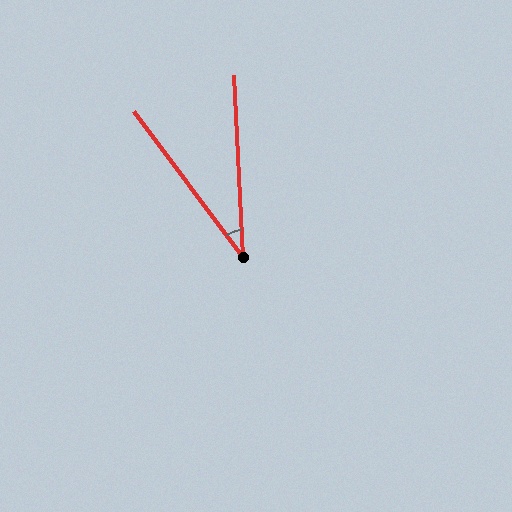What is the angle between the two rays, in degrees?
Approximately 34 degrees.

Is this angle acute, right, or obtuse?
It is acute.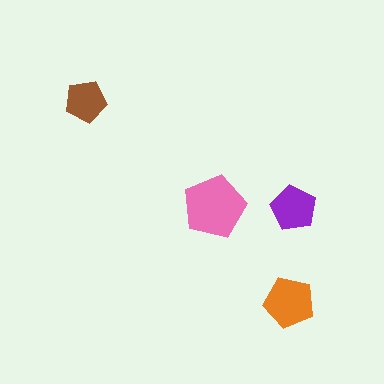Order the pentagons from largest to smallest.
the pink one, the orange one, the purple one, the brown one.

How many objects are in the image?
There are 4 objects in the image.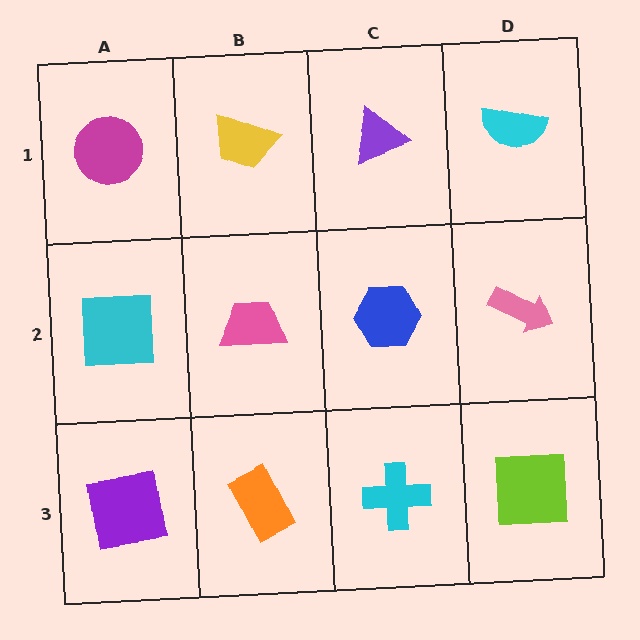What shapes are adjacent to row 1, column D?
A pink arrow (row 2, column D), a purple triangle (row 1, column C).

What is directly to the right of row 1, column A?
A yellow trapezoid.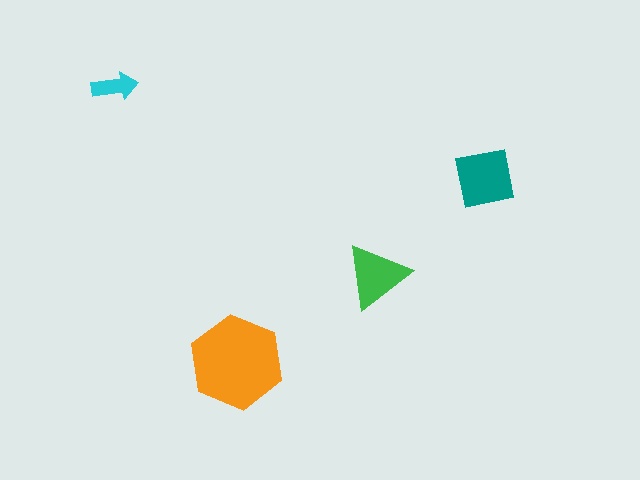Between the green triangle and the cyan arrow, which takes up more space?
The green triangle.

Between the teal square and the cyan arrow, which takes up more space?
The teal square.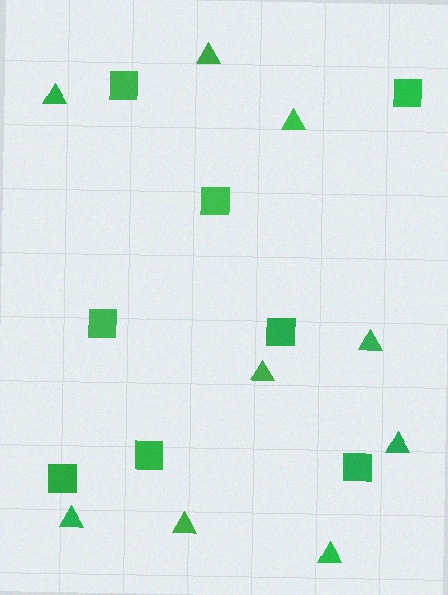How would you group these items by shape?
There are 2 groups: one group of squares (8) and one group of triangles (9).